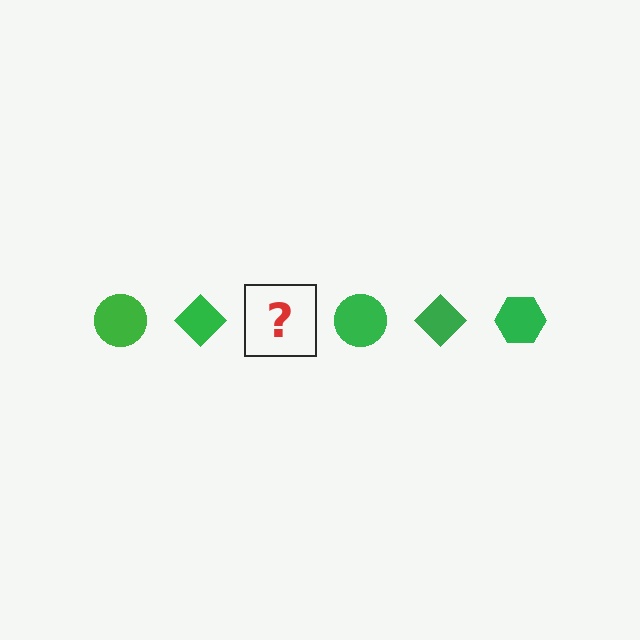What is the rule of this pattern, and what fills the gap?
The rule is that the pattern cycles through circle, diamond, hexagon shapes in green. The gap should be filled with a green hexagon.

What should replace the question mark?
The question mark should be replaced with a green hexagon.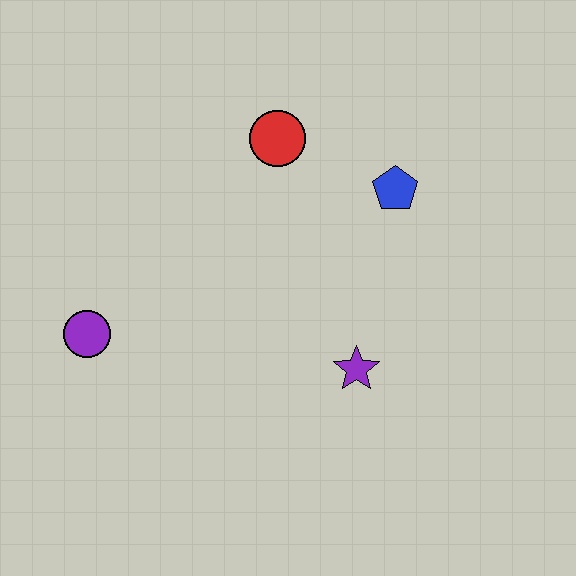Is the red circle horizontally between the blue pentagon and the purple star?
No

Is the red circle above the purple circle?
Yes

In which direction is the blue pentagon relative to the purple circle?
The blue pentagon is to the right of the purple circle.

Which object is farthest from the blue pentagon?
The purple circle is farthest from the blue pentagon.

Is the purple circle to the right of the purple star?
No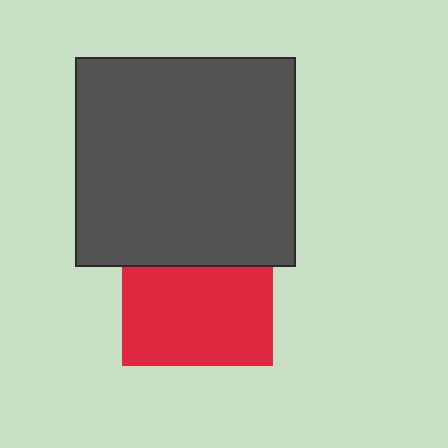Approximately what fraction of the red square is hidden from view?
Roughly 35% of the red square is hidden behind the dark gray rectangle.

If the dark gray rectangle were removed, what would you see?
You would see the complete red square.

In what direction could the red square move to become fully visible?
The red square could move down. That would shift it out from behind the dark gray rectangle entirely.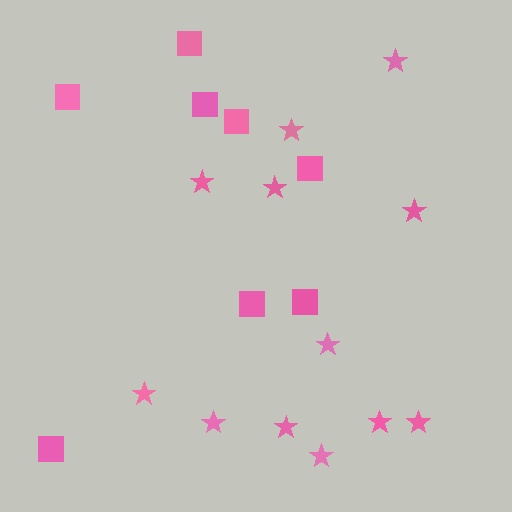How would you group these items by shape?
There are 2 groups: one group of squares (8) and one group of stars (12).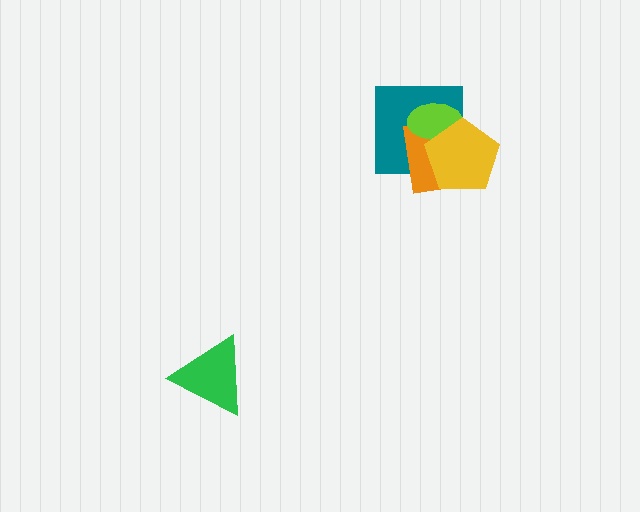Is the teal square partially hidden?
Yes, it is partially covered by another shape.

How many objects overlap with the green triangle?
0 objects overlap with the green triangle.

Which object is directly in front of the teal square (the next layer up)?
The orange rectangle is directly in front of the teal square.